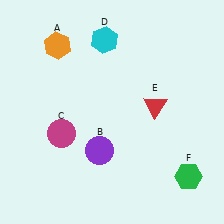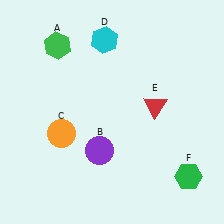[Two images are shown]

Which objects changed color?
A changed from orange to green. C changed from magenta to orange.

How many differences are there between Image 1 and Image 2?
There are 2 differences between the two images.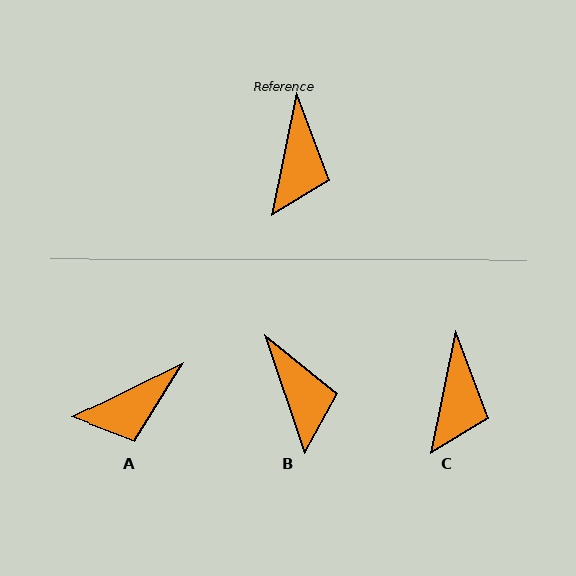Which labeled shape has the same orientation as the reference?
C.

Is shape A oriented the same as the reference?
No, it is off by about 52 degrees.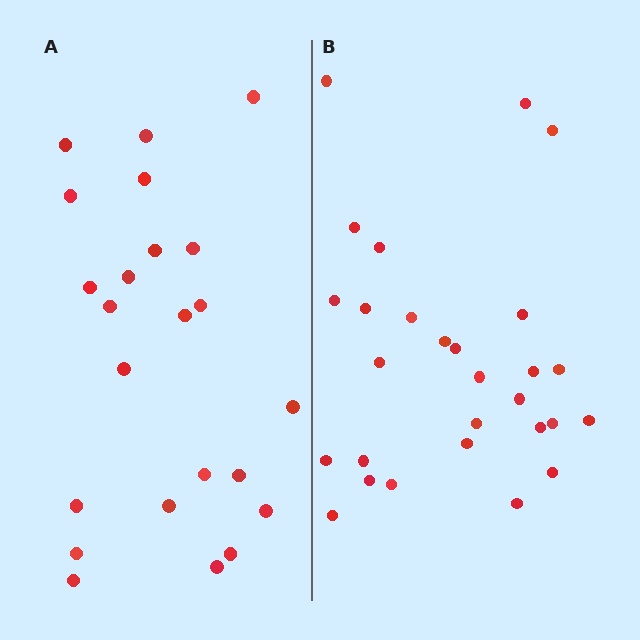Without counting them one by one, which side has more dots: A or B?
Region B (the right region) has more dots.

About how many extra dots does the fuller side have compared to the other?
Region B has about 5 more dots than region A.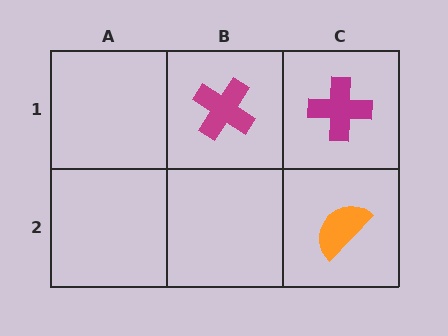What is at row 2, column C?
An orange semicircle.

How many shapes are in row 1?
2 shapes.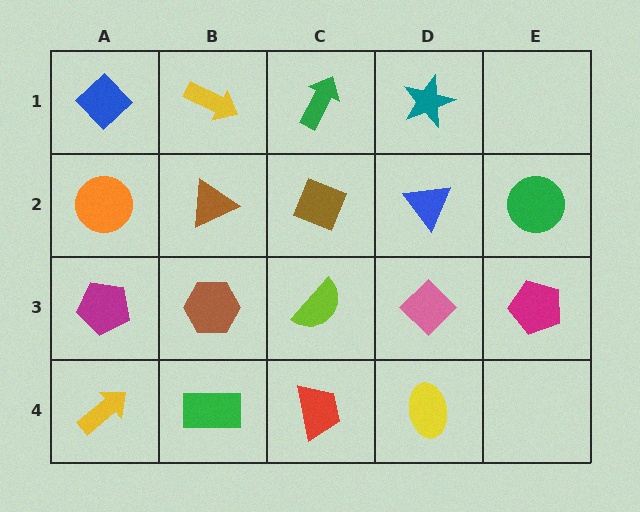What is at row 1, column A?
A blue diamond.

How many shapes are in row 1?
4 shapes.